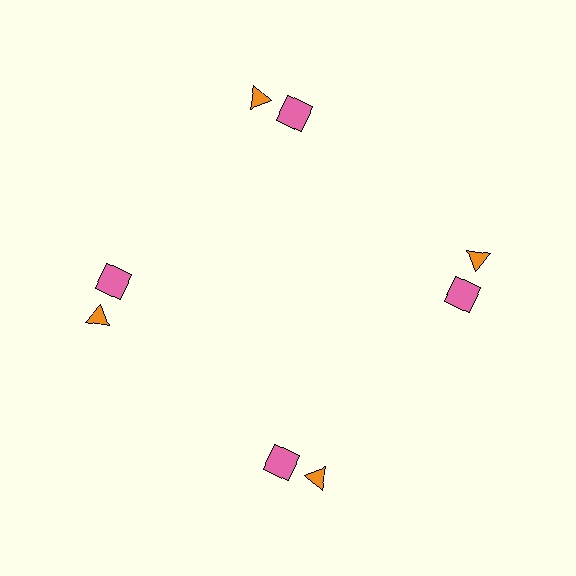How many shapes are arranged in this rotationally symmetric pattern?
There are 8 shapes, arranged in 4 groups of 2.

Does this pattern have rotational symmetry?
Yes, this pattern has 4-fold rotational symmetry. It looks the same after rotating 90 degrees around the center.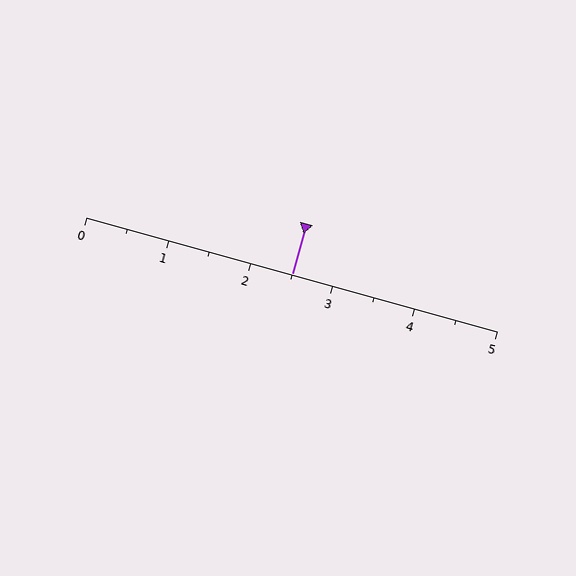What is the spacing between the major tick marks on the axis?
The major ticks are spaced 1 apart.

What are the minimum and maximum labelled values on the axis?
The axis runs from 0 to 5.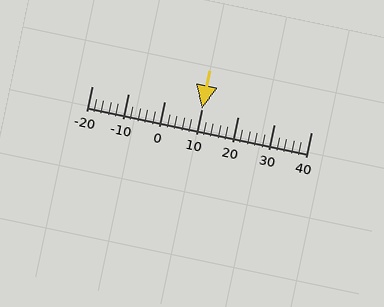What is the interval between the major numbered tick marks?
The major tick marks are spaced 10 units apart.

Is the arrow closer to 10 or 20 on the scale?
The arrow is closer to 10.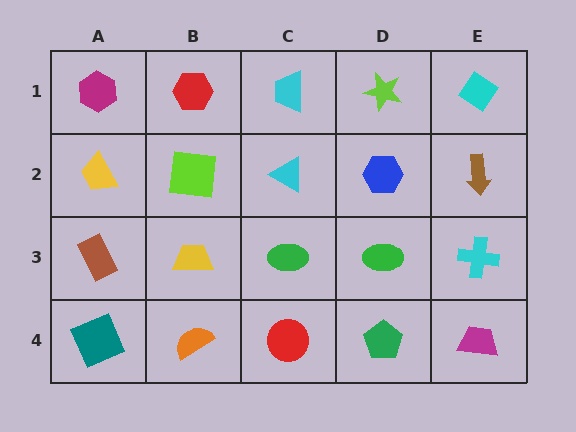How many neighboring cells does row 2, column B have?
4.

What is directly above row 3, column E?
A brown arrow.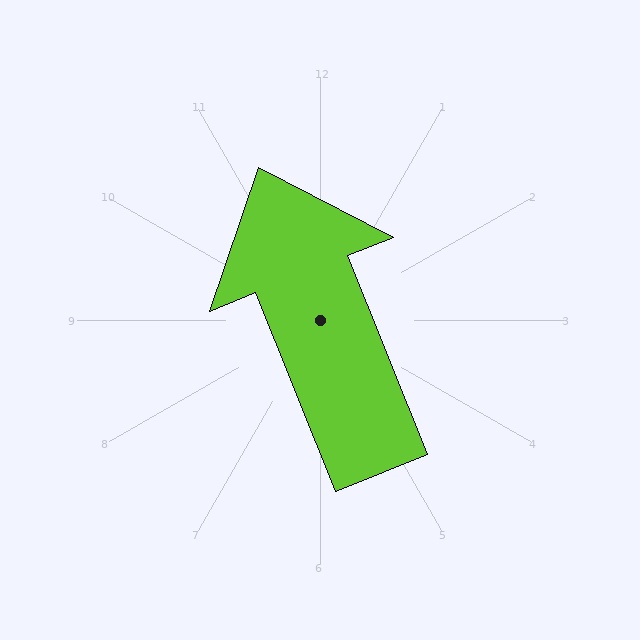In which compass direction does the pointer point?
North.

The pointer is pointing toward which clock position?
Roughly 11 o'clock.